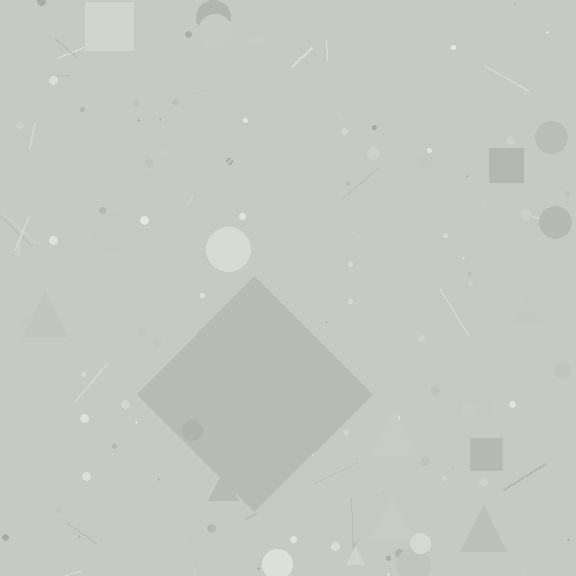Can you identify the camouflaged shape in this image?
The camouflaged shape is a diamond.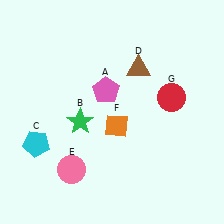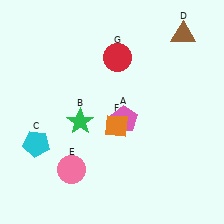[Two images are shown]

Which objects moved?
The objects that moved are: the pink pentagon (A), the brown triangle (D), the red circle (G).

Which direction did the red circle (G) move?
The red circle (G) moved left.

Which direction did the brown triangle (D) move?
The brown triangle (D) moved right.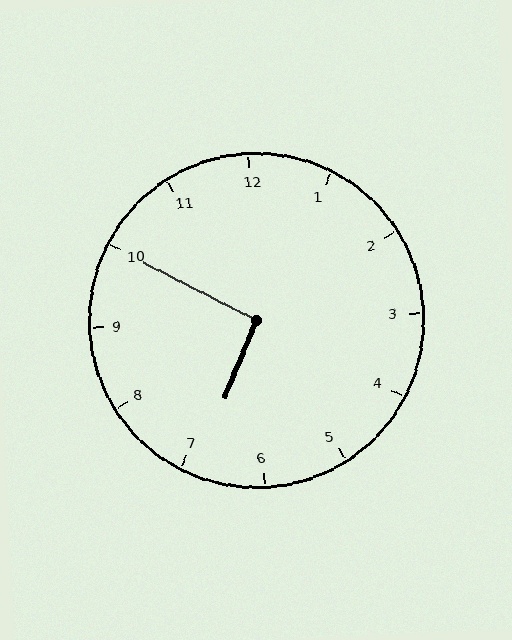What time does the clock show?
6:50.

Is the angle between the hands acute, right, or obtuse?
It is right.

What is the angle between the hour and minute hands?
Approximately 95 degrees.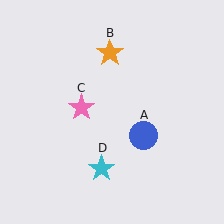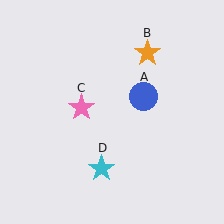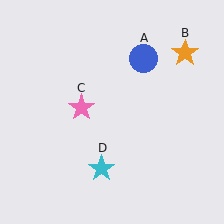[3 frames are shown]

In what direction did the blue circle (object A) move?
The blue circle (object A) moved up.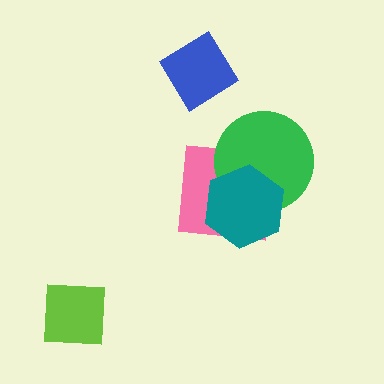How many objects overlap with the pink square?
2 objects overlap with the pink square.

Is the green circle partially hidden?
Yes, it is partially covered by another shape.